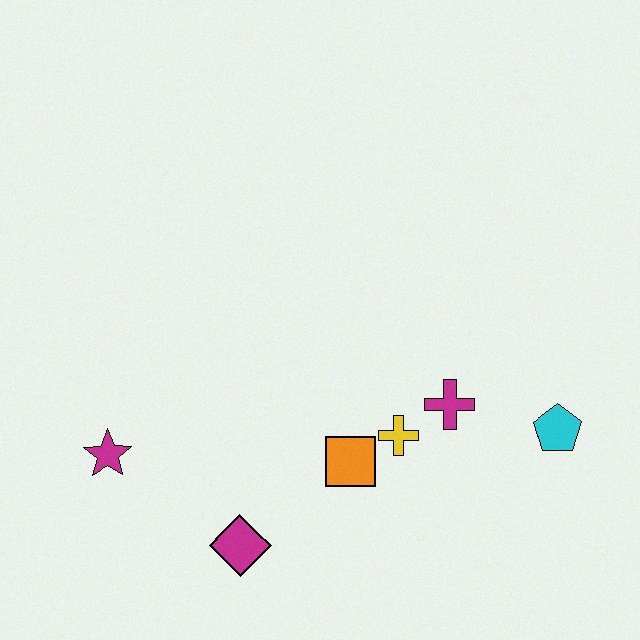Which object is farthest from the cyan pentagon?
The magenta star is farthest from the cyan pentagon.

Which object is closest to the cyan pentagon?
The magenta cross is closest to the cyan pentagon.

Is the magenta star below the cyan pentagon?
Yes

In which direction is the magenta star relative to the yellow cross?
The magenta star is to the left of the yellow cross.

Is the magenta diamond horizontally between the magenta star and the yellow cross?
Yes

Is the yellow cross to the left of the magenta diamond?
No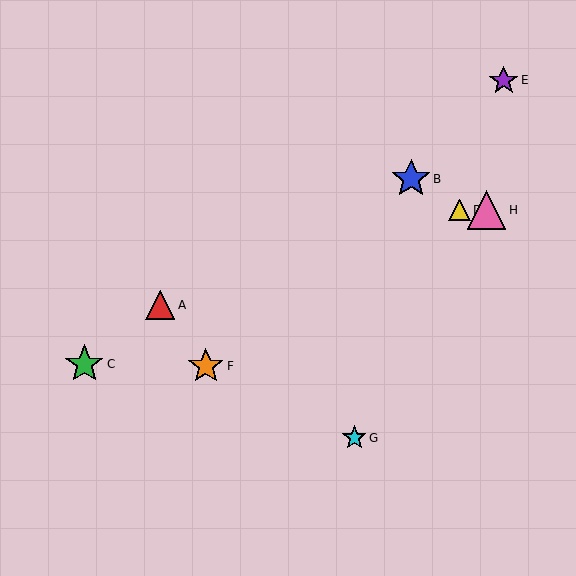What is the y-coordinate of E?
Object E is at y≈81.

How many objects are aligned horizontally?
2 objects (D, H) are aligned horizontally.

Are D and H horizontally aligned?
Yes, both are at y≈210.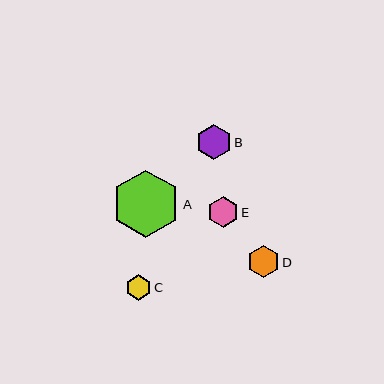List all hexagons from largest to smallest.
From largest to smallest: A, B, D, E, C.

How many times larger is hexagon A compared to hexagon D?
Hexagon A is approximately 2.1 times the size of hexagon D.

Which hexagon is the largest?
Hexagon A is the largest with a size of approximately 68 pixels.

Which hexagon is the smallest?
Hexagon C is the smallest with a size of approximately 25 pixels.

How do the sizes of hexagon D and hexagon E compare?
Hexagon D and hexagon E are approximately the same size.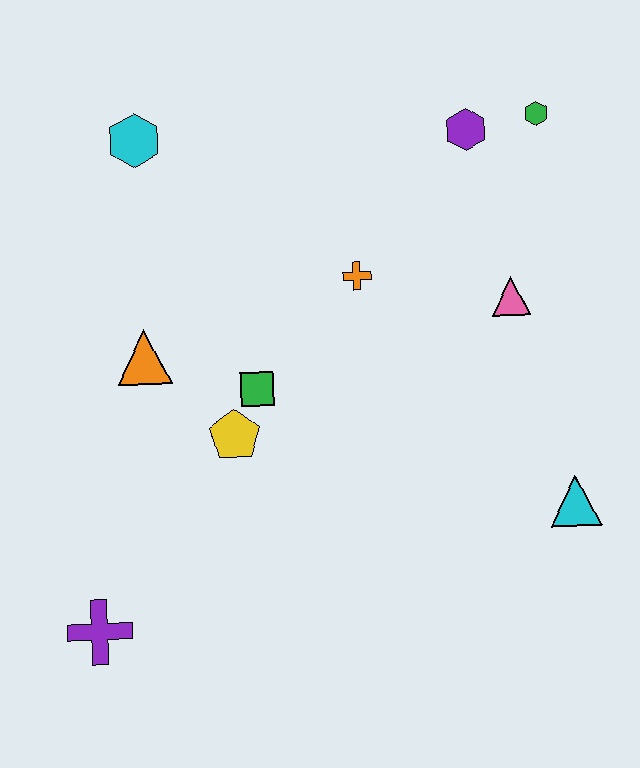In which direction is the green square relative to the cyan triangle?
The green square is to the left of the cyan triangle.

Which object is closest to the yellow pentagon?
The green square is closest to the yellow pentagon.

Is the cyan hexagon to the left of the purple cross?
No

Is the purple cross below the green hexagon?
Yes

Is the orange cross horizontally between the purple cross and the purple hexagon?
Yes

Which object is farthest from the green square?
The green hexagon is farthest from the green square.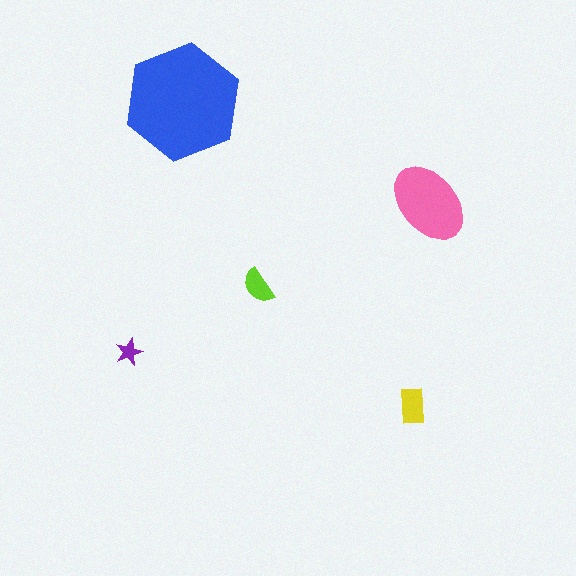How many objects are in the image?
There are 5 objects in the image.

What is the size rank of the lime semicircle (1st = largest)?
4th.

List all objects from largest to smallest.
The blue hexagon, the pink ellipse, the yellow rectangle, the lime semicircle, the purple star.